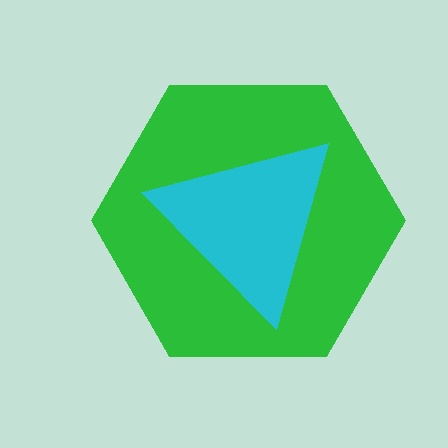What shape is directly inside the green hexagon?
The cyan triangle.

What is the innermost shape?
The cyan triangle.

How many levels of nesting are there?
2.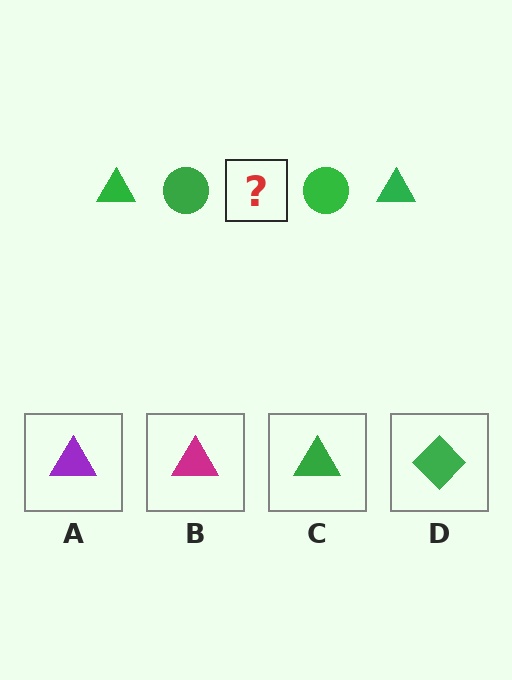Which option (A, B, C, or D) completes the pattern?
C.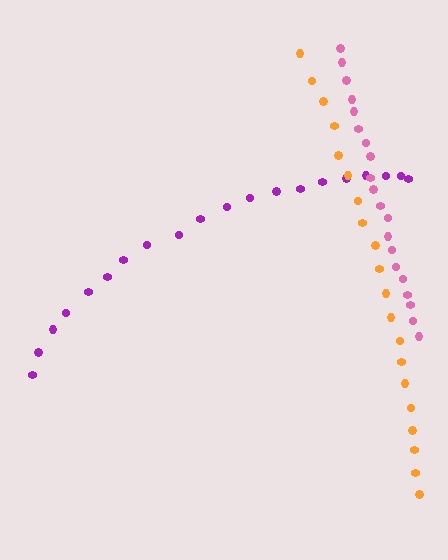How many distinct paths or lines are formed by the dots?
There are 3 distinct paths.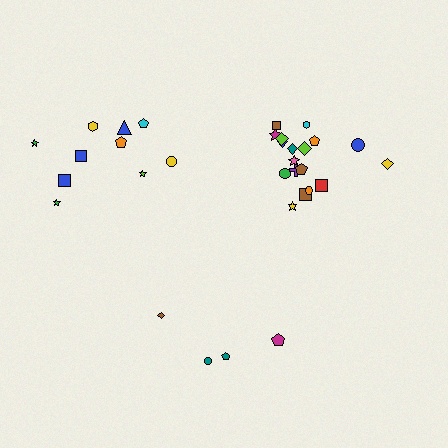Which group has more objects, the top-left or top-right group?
The top-right group.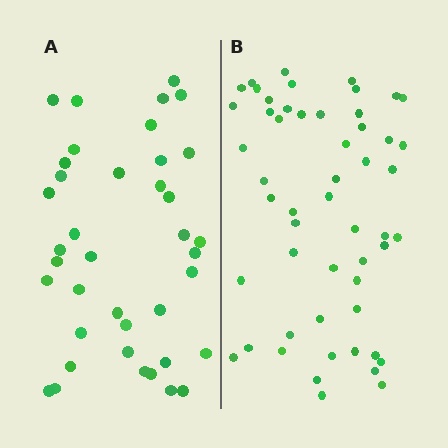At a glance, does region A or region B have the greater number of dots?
Region B (the right region) has more dots.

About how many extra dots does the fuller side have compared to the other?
Region B has approximately 15 more dots than region A.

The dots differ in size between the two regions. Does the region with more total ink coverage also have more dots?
No. Region A has more total ink coverage because its dots are larger, but region B actually contains more individual dots. Total area can be misleading — the number of items is what matters here.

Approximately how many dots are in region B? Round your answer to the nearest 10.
About 50 dots. (The exact count is 53, which rounds to 50.)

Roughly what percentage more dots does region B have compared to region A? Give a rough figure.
About 35% more.